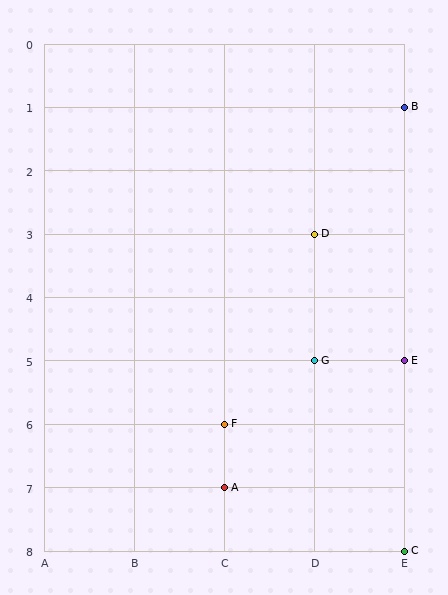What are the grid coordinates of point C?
Point C is at grid coordinates (E, 8).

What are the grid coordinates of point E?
Point E is at grid coordinates (E, 5).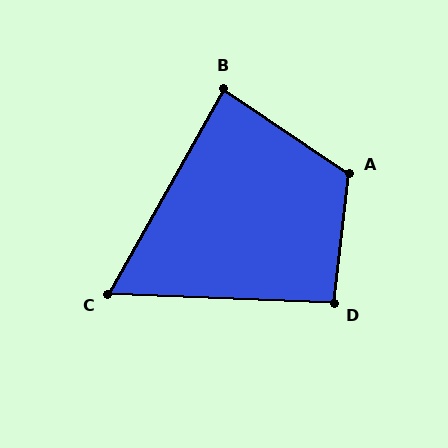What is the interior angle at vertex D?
Approximately 95 degrees (approximately right).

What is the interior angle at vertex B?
Approximately 85 degrees (approximately right).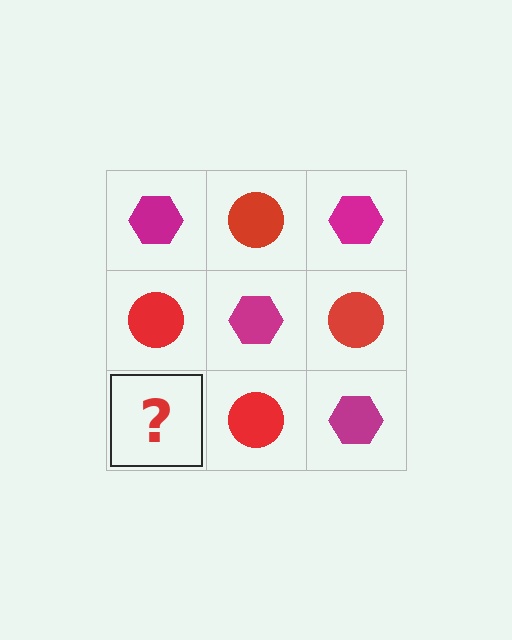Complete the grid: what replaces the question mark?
The question mark should be replaced with a magenta hexagon.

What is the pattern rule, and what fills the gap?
The rule is that it alternates magenta hexagon and red circle in a checkerboard pattern. The gap should be filled with a magenta hexagon.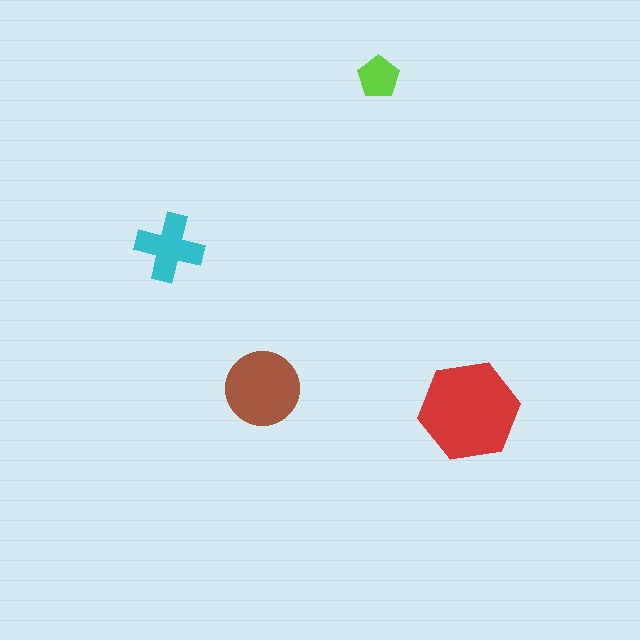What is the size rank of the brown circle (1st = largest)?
2nd.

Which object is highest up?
The lime pentagon is topmost.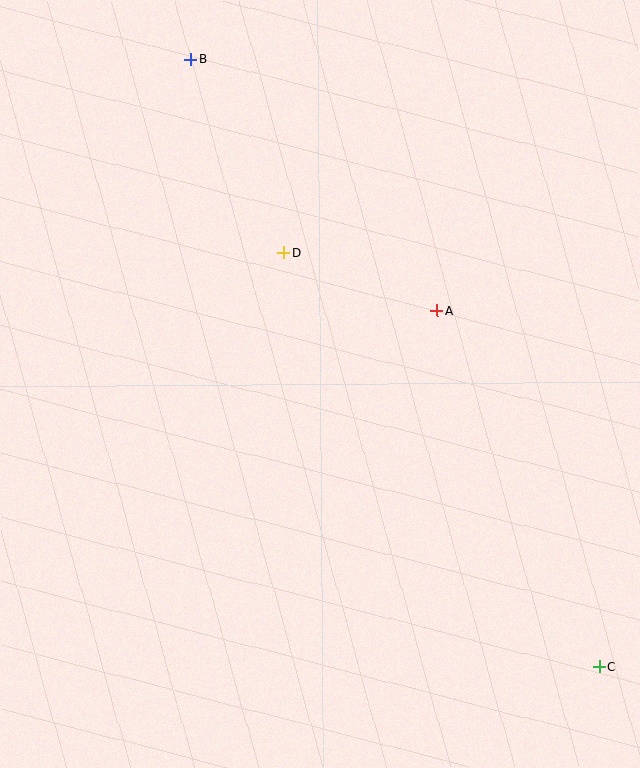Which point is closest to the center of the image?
Point D at (284, 253) is closest to the center.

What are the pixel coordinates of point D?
Point D is at (284, 253).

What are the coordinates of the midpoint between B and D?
The midpoint between B and D is at (237, 156).